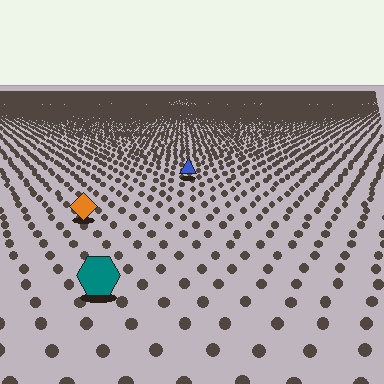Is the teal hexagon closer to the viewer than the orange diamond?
Yes. The teal hexagon is closer — you can tell from the texture gradient: the ground texture is coarser near it.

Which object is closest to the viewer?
The teal hexagon is closest. The texture marks near it are larger and more spread out.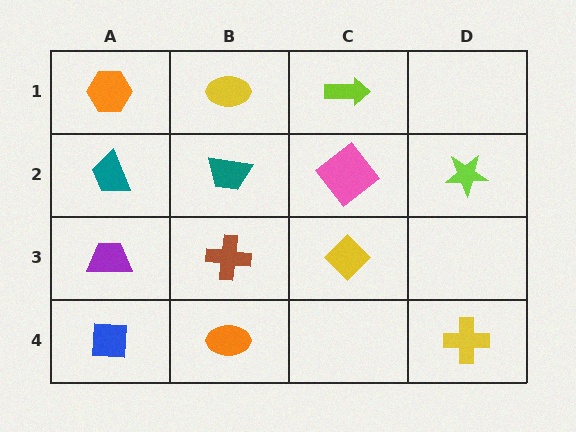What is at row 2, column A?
A teal trapezoid.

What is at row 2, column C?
A pink diamond.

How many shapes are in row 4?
3 shapes.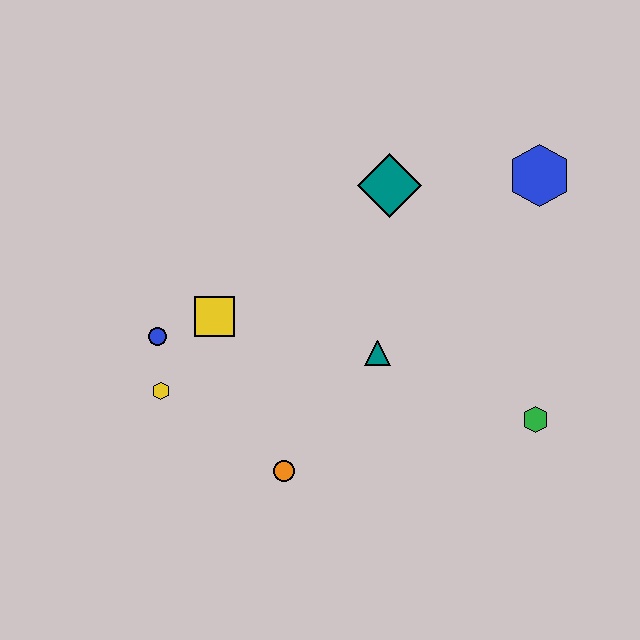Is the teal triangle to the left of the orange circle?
No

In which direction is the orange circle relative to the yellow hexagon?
The orange circle is to the right of the yellow hexagon.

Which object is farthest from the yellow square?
The blue hexagon is farthest from the yellow square.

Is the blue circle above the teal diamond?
No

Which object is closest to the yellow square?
The blue circle is closest to the yellow square.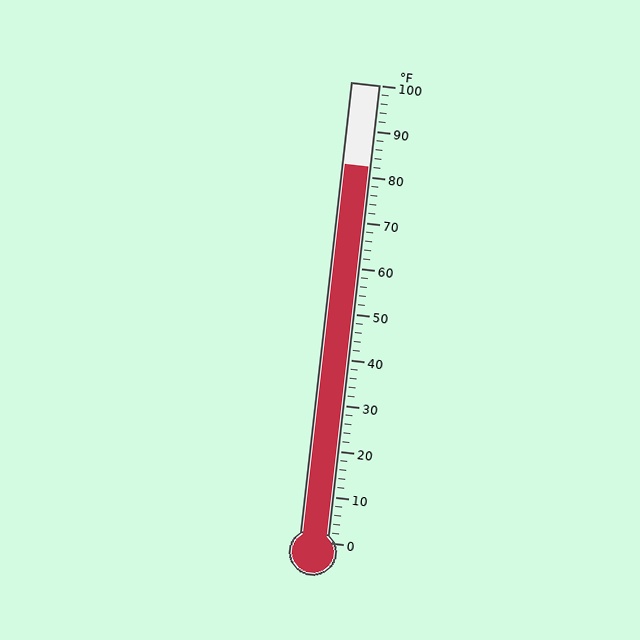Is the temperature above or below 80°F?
The temperature is above 80°F.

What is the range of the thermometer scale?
The thermometer scale ranges from 0°F to 100°F.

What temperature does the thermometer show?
The thermometer shows approximately 82°F.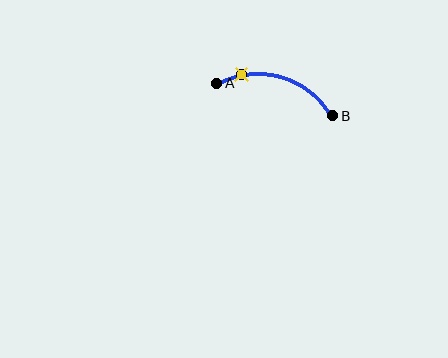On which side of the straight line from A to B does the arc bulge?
The arc bulges above the straight line connecting A and B.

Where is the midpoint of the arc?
The arc midpoint is the point on the curve farthest from the straight line joining A and B. It sits above that line.